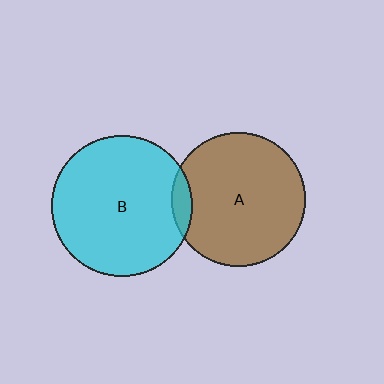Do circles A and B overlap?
Yes.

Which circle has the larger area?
Circle B (cyan).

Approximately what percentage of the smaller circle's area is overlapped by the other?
Approximately 5%.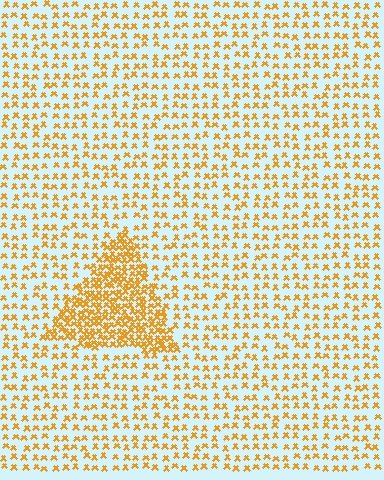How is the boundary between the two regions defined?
The boundary is defined by a change in element density (approximately 2.4x ratio). All elements are the same color, size, and shape.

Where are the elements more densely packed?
The elements are more densely packed inside the triangle boundary.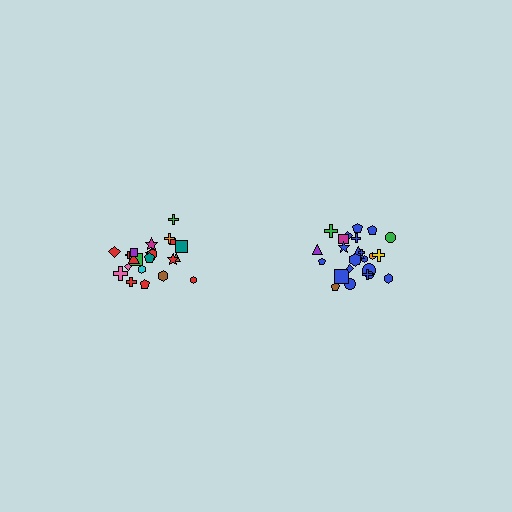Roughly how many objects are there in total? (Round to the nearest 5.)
Roughly 45 objects in total.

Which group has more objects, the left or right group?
The right group.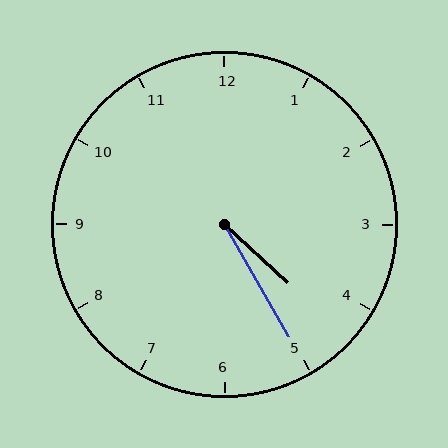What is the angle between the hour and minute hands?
Approximately 18 degrees.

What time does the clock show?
4:25.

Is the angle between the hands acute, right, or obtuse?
It is acute.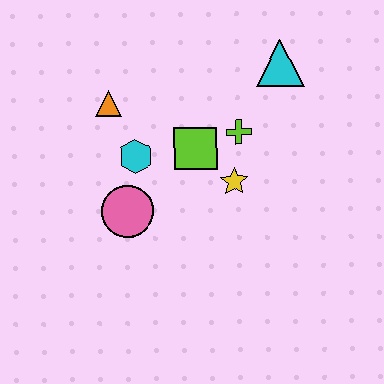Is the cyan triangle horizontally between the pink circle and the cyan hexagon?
No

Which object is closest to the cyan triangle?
The lime cross is closest to the cyan triangle.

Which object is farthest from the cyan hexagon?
The cyan triangle is farthest from the cyan hexagon.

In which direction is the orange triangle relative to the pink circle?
The orange triangle is above the pink circle.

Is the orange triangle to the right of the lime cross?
No